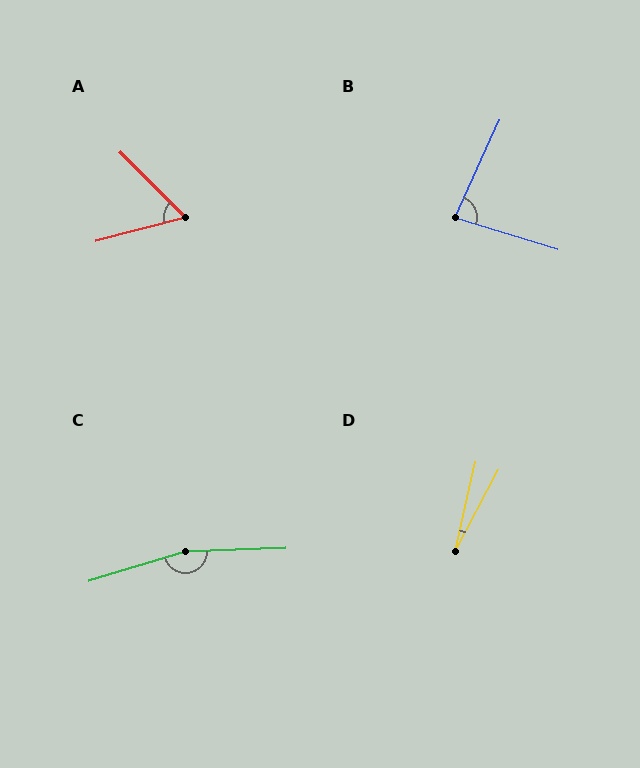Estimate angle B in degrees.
Approximately 83 degrees.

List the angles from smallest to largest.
D (16°), A (59°), B (83°), C (165°).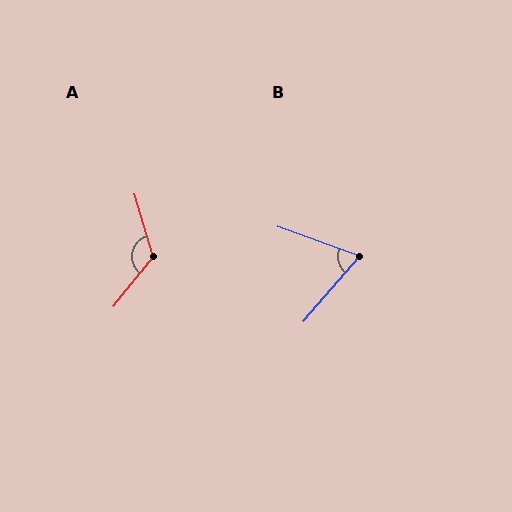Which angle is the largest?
A, at approximately 125 degrees.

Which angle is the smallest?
B, at approximately 69 degrees.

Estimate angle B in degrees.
Approximately 69 degrees.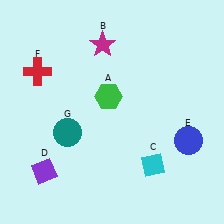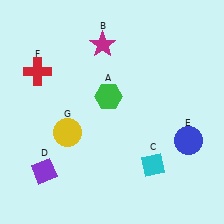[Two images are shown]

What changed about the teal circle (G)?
In Image 1, G is teal. In Image 2, it changed to yellow.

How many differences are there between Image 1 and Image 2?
There is 1 difference between the two images.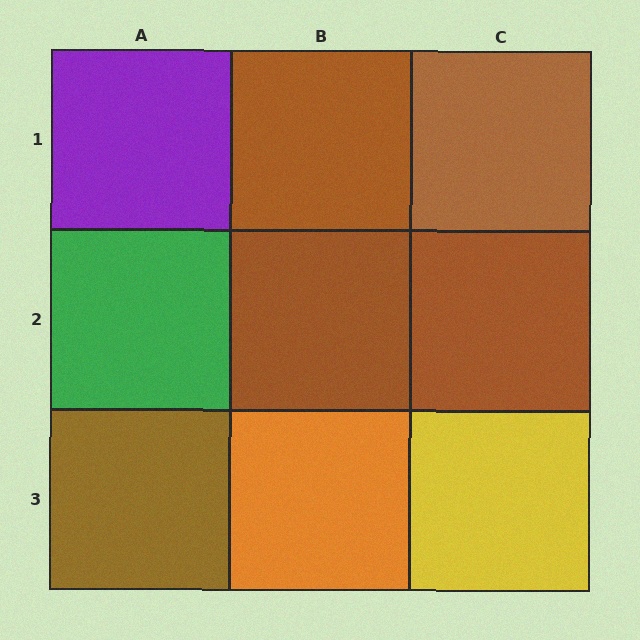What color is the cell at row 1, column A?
Purple.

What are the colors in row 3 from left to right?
Brown, orange, yellow.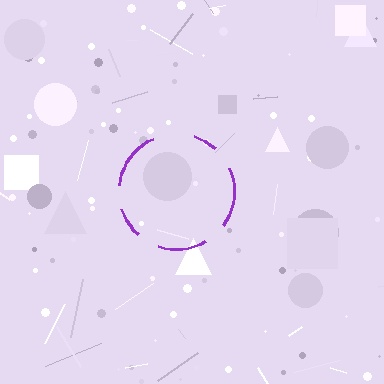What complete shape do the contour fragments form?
The contour fragments form a circle.